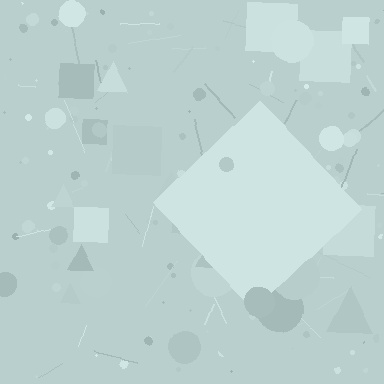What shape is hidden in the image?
A diamond is hidden in the image.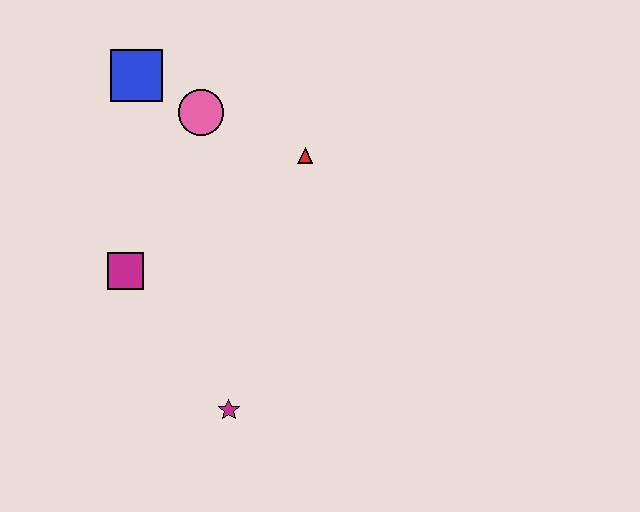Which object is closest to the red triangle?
The pink circle is closest to the red triangle.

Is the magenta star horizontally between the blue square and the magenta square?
No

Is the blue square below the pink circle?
No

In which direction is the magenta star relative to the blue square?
The magenta star is below the blue square.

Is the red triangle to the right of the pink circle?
Yes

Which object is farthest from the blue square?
The magenta star is farthest from the blue square.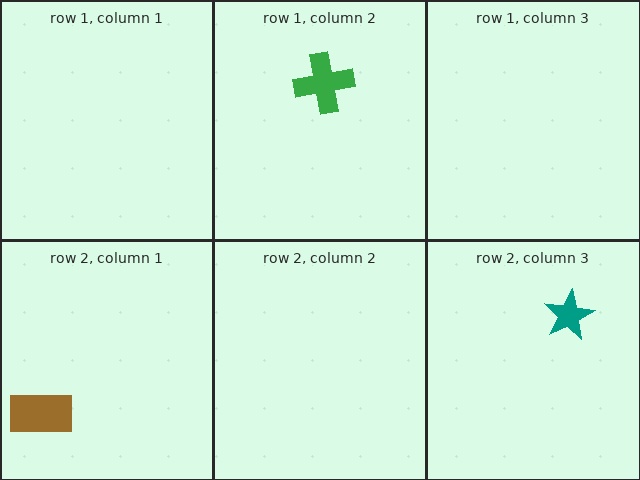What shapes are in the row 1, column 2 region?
The green cross.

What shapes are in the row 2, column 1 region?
The brown rectangle.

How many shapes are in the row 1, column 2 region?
1.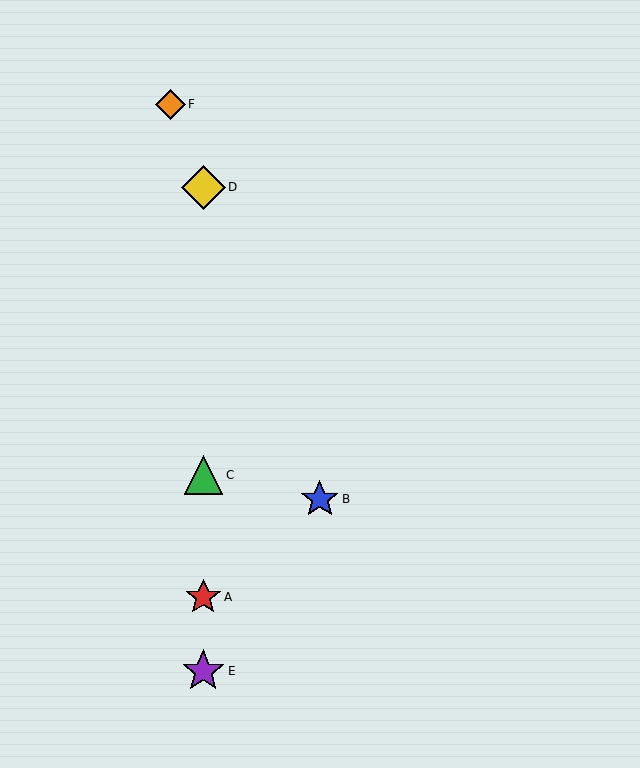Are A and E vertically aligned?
Yes, both are at x≈203.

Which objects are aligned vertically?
Objects A, C, D, E are aligned vertically.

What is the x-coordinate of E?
Object E is at x≈203.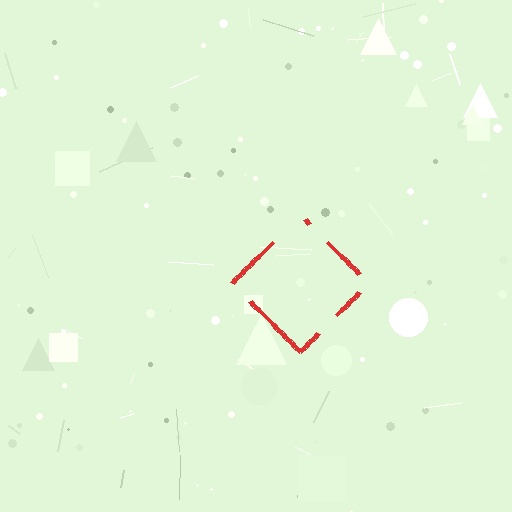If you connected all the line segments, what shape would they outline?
They would outline a diamond.